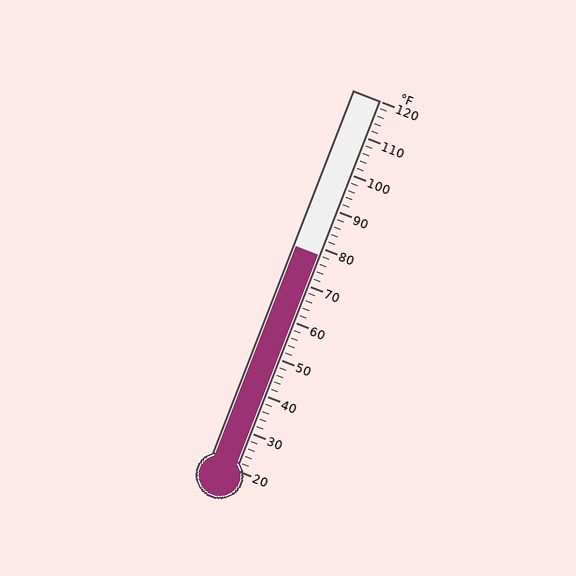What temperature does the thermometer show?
The thermometer shows approximately 78°F.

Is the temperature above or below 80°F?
The temperature is below 80°F.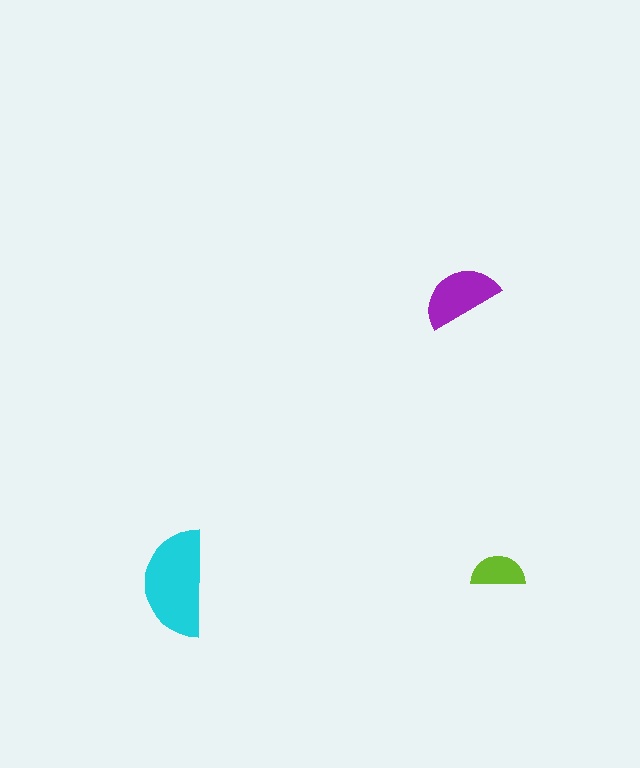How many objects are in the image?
There are 3 objects in the image.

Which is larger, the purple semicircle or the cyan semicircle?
The cyan one.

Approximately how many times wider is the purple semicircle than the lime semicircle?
About 1.5 times wider.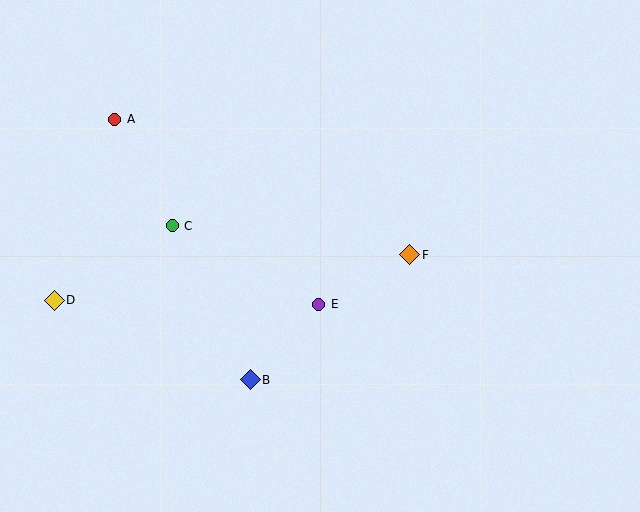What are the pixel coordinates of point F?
Point F is at (410, 255).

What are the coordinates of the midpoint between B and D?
The midpoint between B and D is at (152, 340).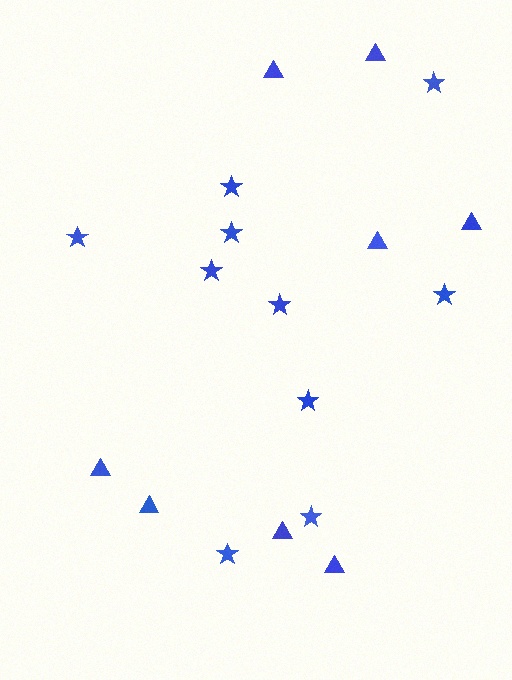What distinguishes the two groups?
There are 2 groups: one group of triangles (8) and one group of stars (10).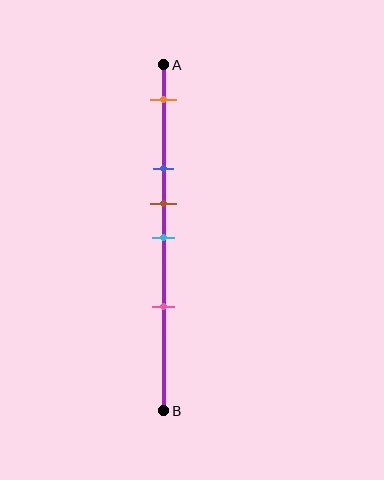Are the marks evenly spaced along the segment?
No, the marks are not evenly spaced.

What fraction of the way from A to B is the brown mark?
The brown mark is approximately 40% (0.4) of the way from A to B.